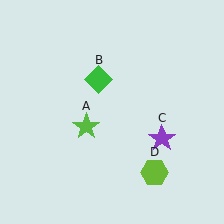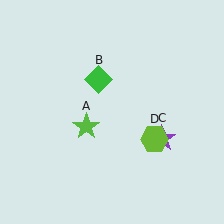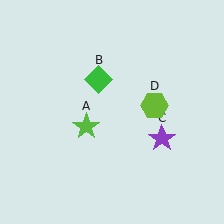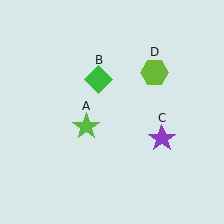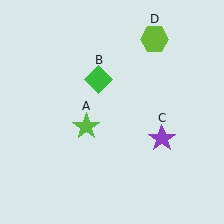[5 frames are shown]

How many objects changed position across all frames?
1 object changed position: lime hexagon (object D).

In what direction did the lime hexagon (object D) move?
The lime hexagon (object D) moved up.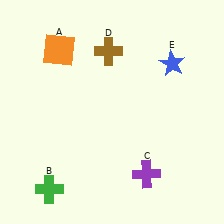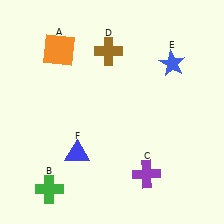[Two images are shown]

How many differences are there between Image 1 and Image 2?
There is 1 difference between the two images.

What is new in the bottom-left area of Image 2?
A blue triangle (F) was added in the bottom-left area of Image 2.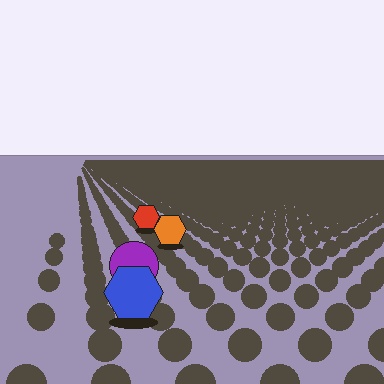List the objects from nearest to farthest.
From nearest to farthest: the blue hexagon, the purple circle, the orange hexagon, the red hexagon.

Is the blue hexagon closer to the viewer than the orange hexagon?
Yes. The blue hexagon is closer — you can tell from the texture gradient: the ground texture is coarser near it.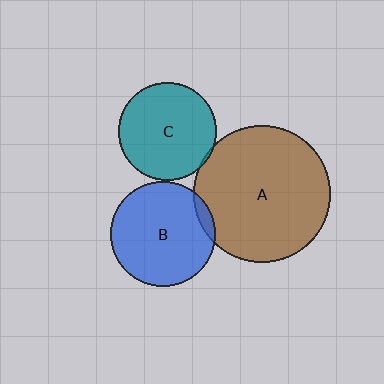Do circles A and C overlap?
Yes.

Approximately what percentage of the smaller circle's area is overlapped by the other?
Approximately 5%.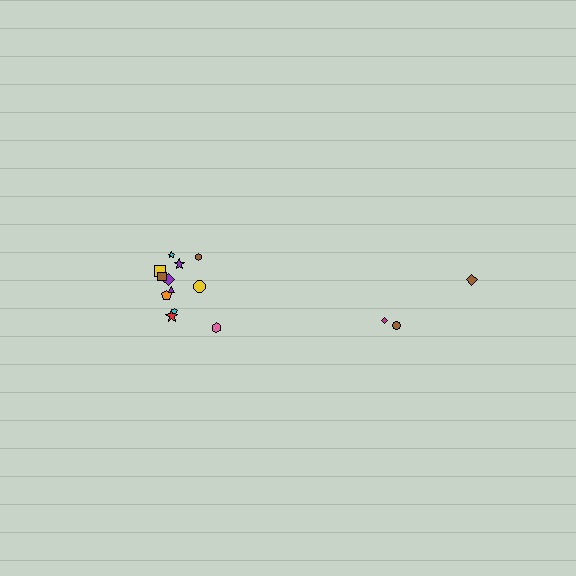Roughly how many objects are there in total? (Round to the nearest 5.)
Roughly 15 objects in total.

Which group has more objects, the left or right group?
The left group.